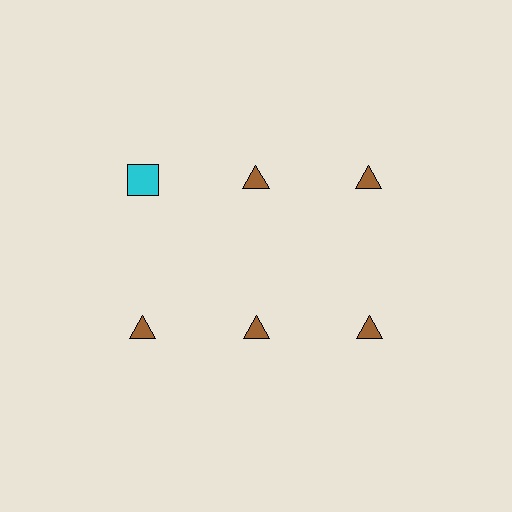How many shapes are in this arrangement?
There are 6 shapes arranged in a grid pattern.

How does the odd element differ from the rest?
It differs in both color (cyan instead of brown) and shape (square instead of triangle).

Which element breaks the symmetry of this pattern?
The cyan square in the top row, leftmost column breaks the symmetry. All other shapes are brown triangles.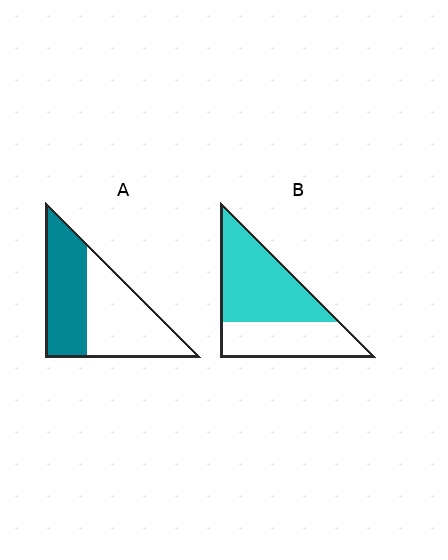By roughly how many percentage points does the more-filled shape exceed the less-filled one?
By roughly 15 percentage points (B over A).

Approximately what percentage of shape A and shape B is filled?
A is approximately 45% and B is approximately 60%.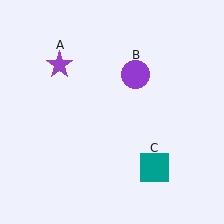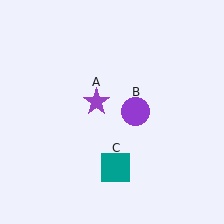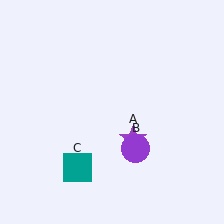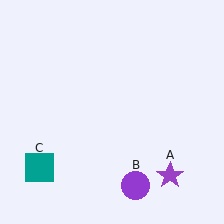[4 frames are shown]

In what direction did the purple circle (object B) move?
The purple circle (object B) moved down.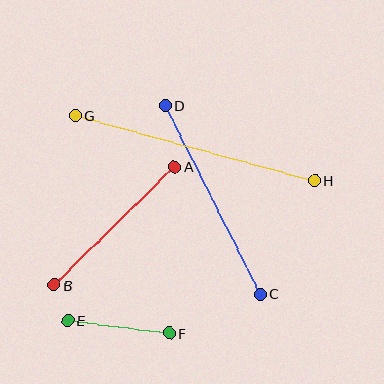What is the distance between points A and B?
The distance is approximately 169 pixels.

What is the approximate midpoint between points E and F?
The midpoint is at approximately (118, 327) pixels.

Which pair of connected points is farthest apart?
Points G and H are farthest apart.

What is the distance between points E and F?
The distance is approximately 102 pixels.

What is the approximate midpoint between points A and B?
The midpoint is at approximately (114, 226) pixels.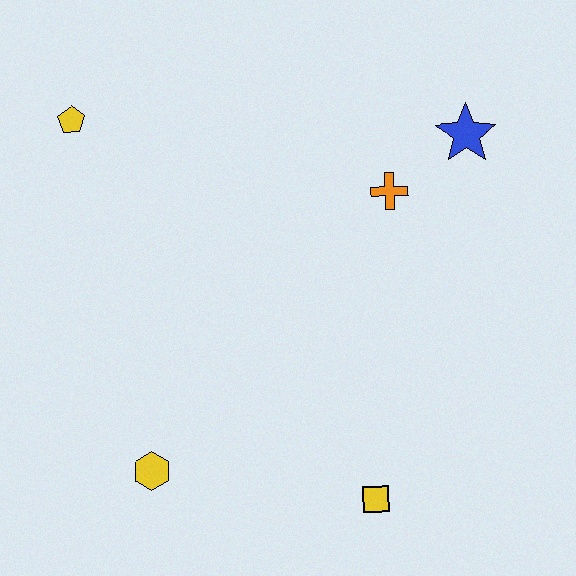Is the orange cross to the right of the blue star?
No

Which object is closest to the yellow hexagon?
The yellow square is closest to the yellow hexagon.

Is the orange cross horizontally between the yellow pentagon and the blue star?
Yes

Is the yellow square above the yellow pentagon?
No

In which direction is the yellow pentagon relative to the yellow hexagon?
The yellow pentagon is above the yellow hexagon.